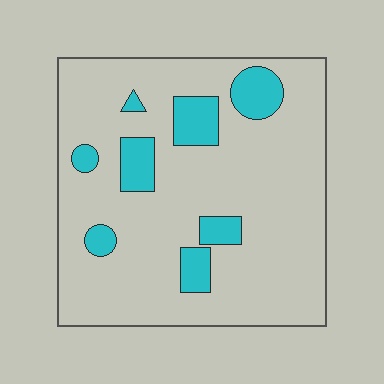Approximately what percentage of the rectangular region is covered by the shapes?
Approximately 15%.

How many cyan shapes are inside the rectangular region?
8.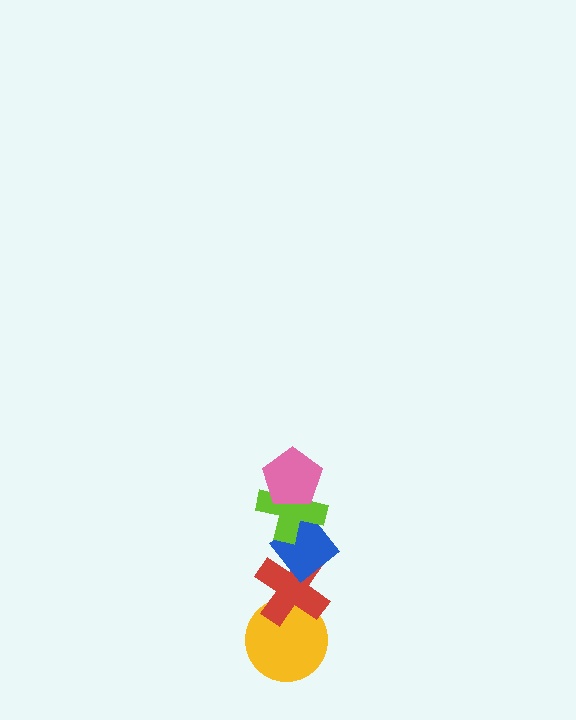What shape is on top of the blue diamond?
The lime cross is on top of the blue diamond.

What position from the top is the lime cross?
The lime cross is 2nd from the top.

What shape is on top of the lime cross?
The pink pentagon is on top of the lime cross.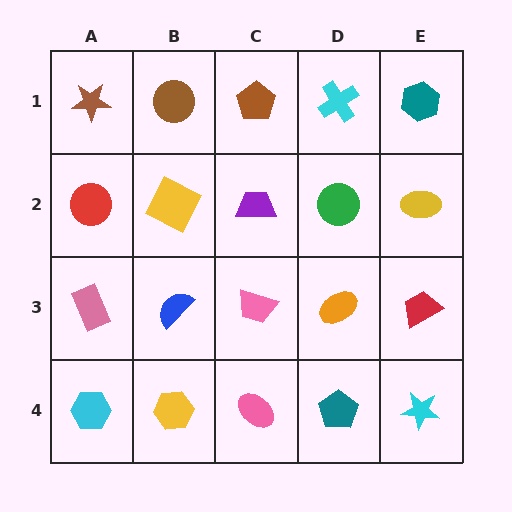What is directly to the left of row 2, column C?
A yellow square.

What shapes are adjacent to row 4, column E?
A red trapezoid (row 3, column E), a teal pentagon (row 4, column D).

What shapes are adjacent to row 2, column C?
A brown pentagon (row 1, column C), a pink trapezoid (row 3, column C), a yellow square (row 2, column B), a green circle (row 2, column D).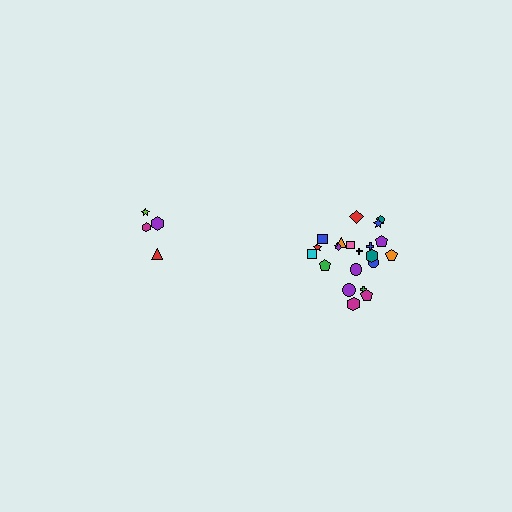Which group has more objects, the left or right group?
The right group.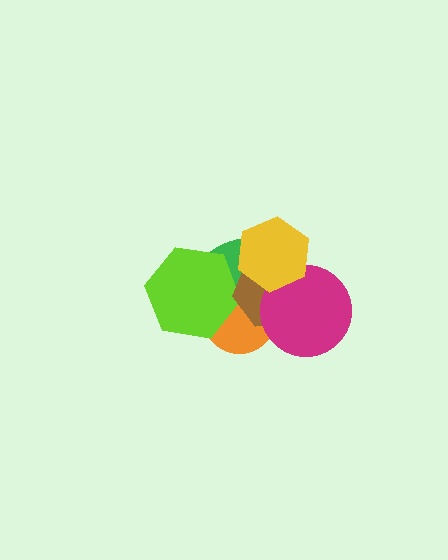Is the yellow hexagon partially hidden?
No, no other shape covers it.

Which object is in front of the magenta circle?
The yellow hexagon is in front of the magenta circle.